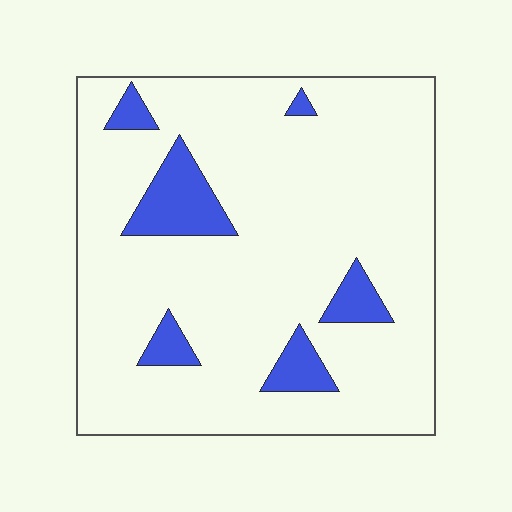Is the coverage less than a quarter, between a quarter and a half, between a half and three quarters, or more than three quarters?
Less than a quarter.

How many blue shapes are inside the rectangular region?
6.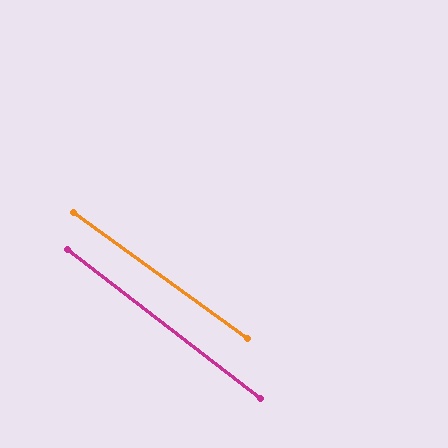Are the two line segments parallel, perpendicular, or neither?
Parallel — their directions differ by only 1.6°.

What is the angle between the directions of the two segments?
Approximately 2 degrees.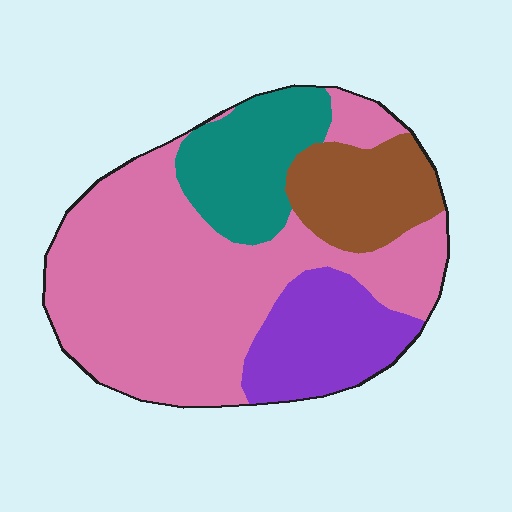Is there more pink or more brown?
Pink.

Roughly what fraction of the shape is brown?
Brown covers 14% of the shape.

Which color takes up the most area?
Pink, at roughly 55%.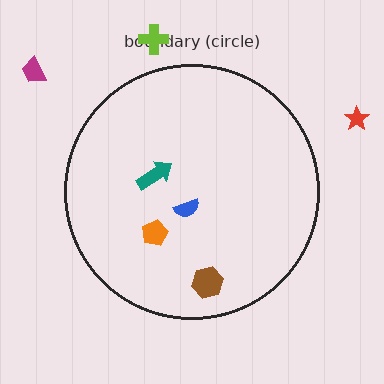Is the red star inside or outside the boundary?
Outside.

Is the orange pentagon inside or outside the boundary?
Inside.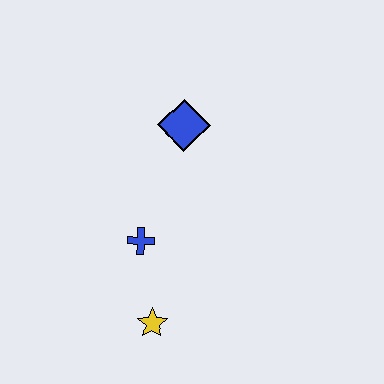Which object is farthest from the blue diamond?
The yellow star is farthest from the blue diamond.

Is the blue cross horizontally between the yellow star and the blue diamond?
No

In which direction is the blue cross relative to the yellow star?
The blue cross is above the yellow star.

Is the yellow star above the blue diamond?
No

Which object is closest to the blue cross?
The yellow star is closest to the blue cross.